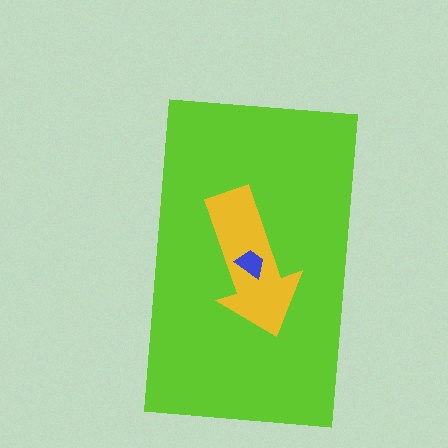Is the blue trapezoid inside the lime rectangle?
Yes.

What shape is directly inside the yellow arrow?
The blue trapezoid.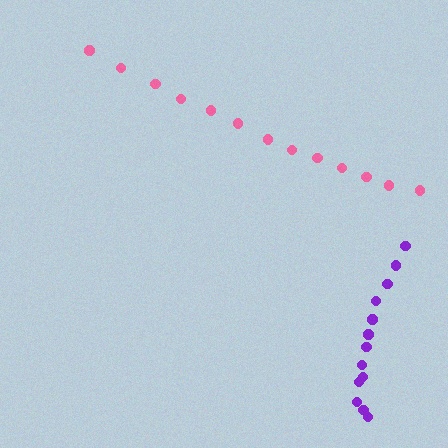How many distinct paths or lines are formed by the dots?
There are 2 distinct paths.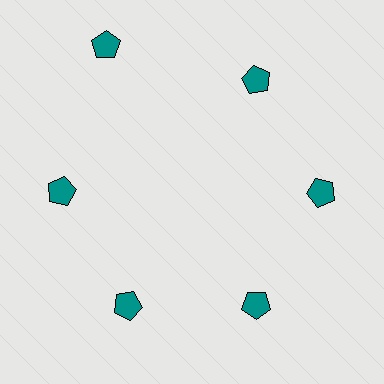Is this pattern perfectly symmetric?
No. The 6 teal pentagons are arranged in a ring, but one element near the 11 o'clock position is pushed outward from the center, breaking the 6-fold rotational symmetry.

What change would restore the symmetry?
The symmetry would be restored by moving it inward, back onto the ring so that all 6 pentagons sit at equal angles and equal distance from the center.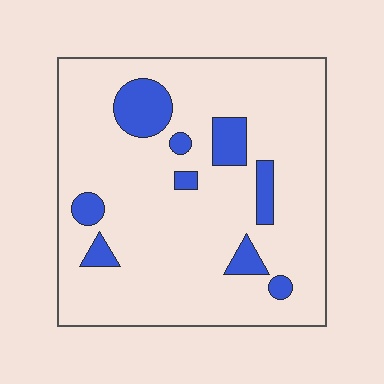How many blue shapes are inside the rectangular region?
9.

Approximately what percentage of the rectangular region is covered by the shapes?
Approximately 15%.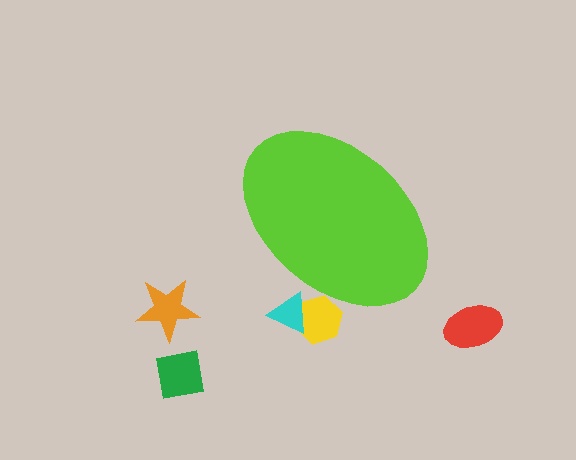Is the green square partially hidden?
No, the green square is fully visible.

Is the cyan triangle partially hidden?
Yes, the cyan triangle is partially hidden behind the lime ellipse.